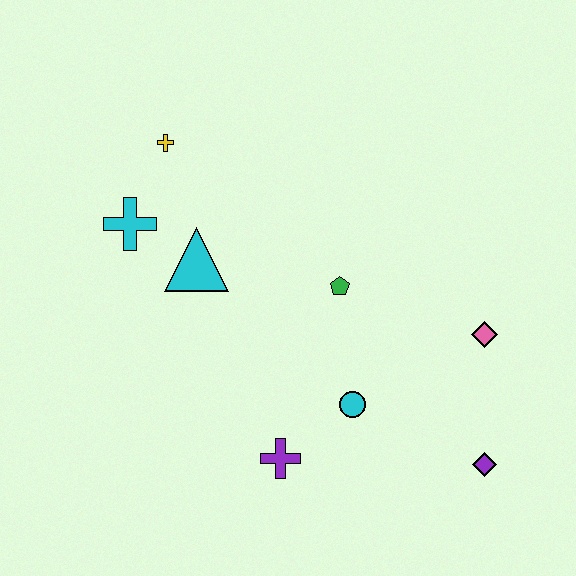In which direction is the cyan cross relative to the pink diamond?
The cyan cross is to the left of the pink diamond.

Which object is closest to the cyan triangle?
The cyan cross is closest to the cyan triangle.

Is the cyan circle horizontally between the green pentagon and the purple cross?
No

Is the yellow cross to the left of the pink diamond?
Yes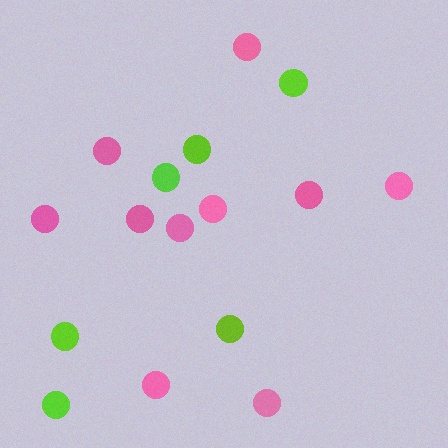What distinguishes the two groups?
There are 2 groups: one group of pink circles (10) and one group of lime circles (6).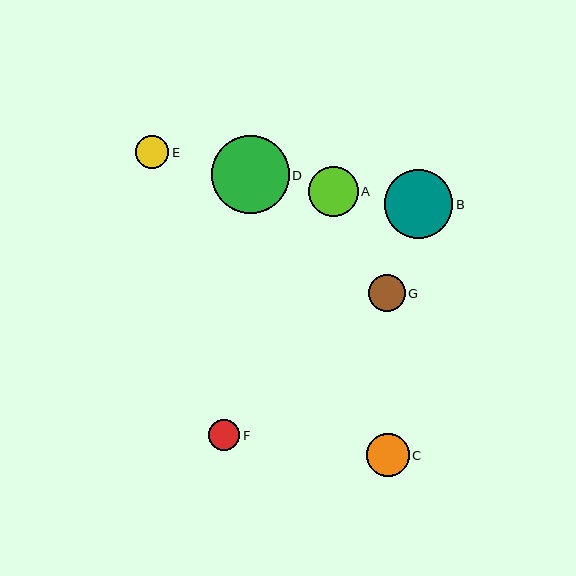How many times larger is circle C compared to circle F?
Circle C is approximately 1.4 times the size of circle F.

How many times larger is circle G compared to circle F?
Circle G is approximately 1.2 times the size of circle F.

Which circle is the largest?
Circle D is the largest with a size of approximately 78 pixels.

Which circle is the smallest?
Circle F is the smallest with a size of approximately 31 pixels.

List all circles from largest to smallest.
From largest to smallest: D, B, A, C, G, E, F.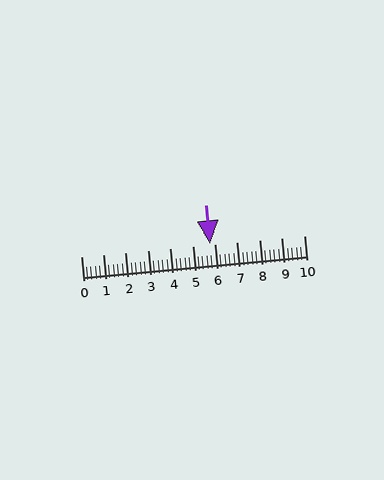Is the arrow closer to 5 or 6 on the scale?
The arrow is closer to 6.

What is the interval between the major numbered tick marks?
The major tick marks are spaced 1 units apart.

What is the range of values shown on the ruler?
The ruler shows values from 0 to 10.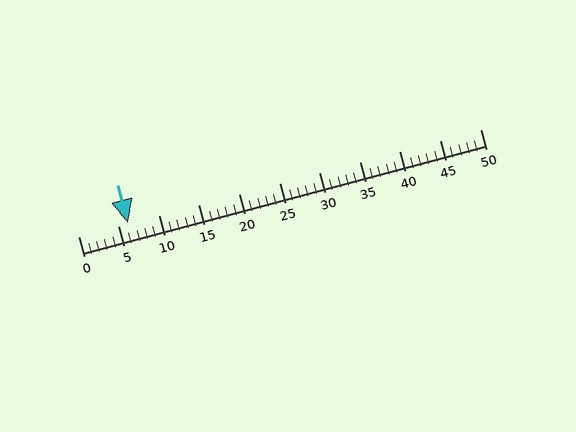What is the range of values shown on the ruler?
The ruler shows values from 0 to 50.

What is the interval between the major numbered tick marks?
The major tick marks are spaced 5 units apart.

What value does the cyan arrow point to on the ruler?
The cyan arrow points to approximately 6.